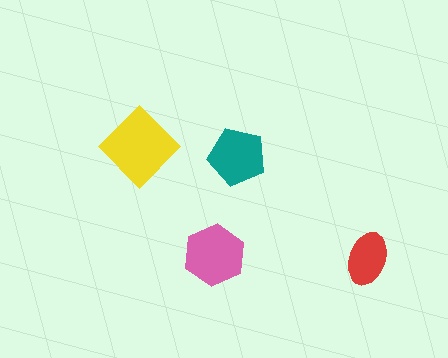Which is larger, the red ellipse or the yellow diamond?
The yellow diamond.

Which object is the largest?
The yellow diamond.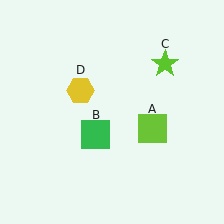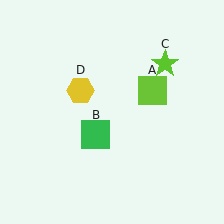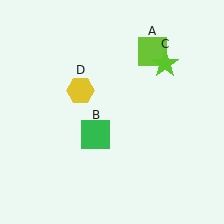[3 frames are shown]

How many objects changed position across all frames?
1 object changed position: lime square (object A).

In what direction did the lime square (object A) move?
The lime square (object A) moved up.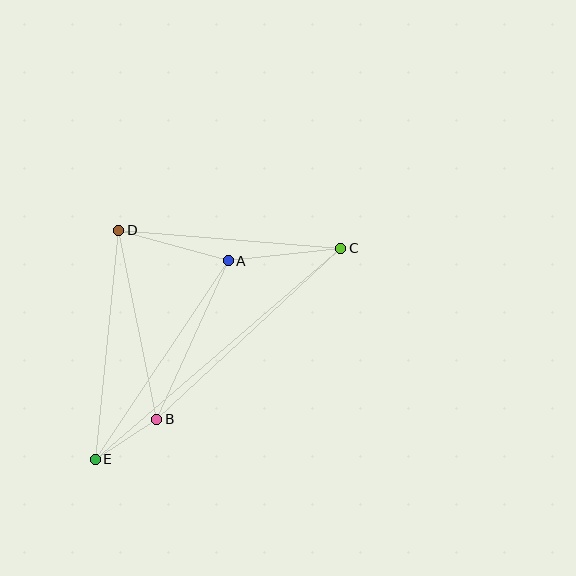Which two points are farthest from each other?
Points C and E are farthest from each other.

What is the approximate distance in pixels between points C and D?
The distance between C and D is approximately 223 pixels.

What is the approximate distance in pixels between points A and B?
The distance between A and B is approximately 174 pixels.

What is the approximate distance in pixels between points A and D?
The distance between A and D is approximately 113 pixels.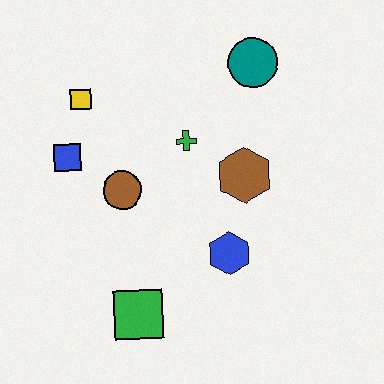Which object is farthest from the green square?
The teal circle is farthest from the green square.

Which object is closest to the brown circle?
The blue square is closest to the brown circle.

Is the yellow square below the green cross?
No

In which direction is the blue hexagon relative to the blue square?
The blue hexagon is to the right of the blue square.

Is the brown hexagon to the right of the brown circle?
Yes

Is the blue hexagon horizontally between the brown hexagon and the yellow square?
Yes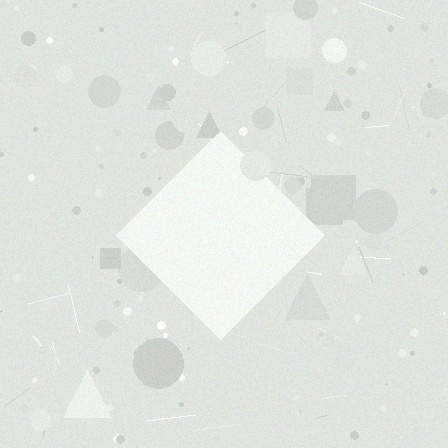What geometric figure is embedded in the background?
A diamond is embedded in the background.